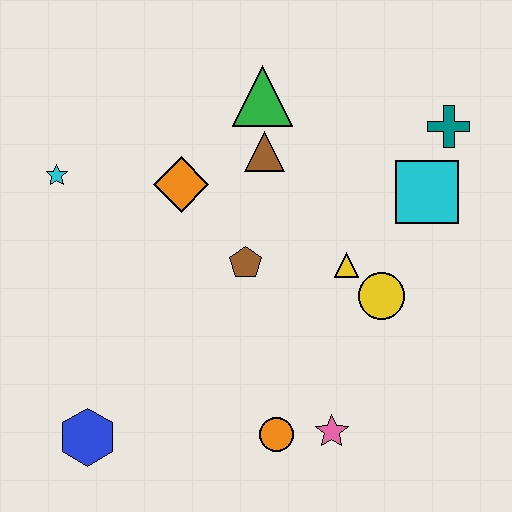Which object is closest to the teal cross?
The cyan square is closest to the teal cross.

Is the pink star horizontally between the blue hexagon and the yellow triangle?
Yes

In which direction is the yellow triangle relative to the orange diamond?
The yellow triangle is to the right of the orange diamond.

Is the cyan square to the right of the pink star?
Yes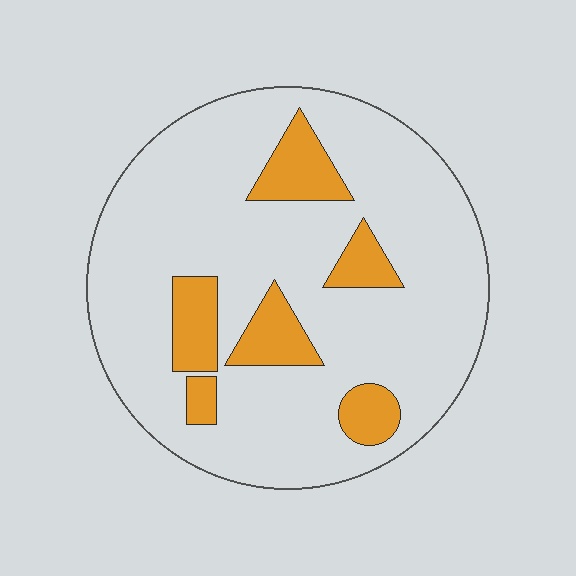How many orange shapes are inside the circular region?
6.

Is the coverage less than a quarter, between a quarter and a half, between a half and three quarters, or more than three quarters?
Less than a quarter.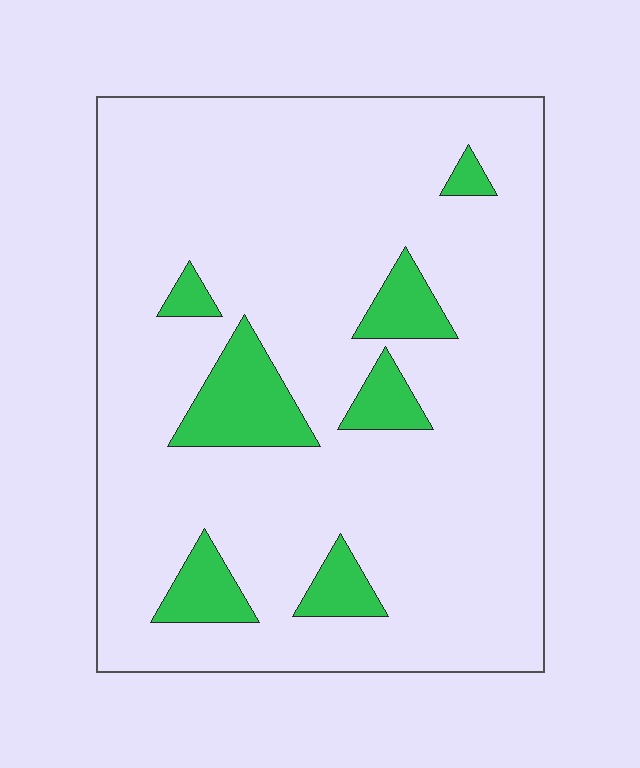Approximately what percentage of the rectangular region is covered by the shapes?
Approximately 10%.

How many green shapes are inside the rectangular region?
7.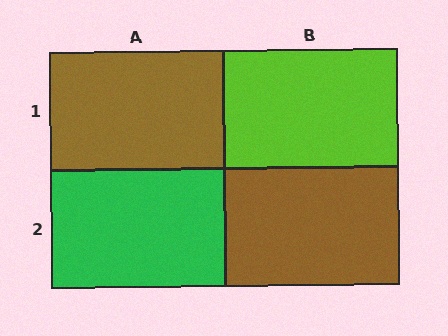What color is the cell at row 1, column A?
Brown.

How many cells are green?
1 cell is green.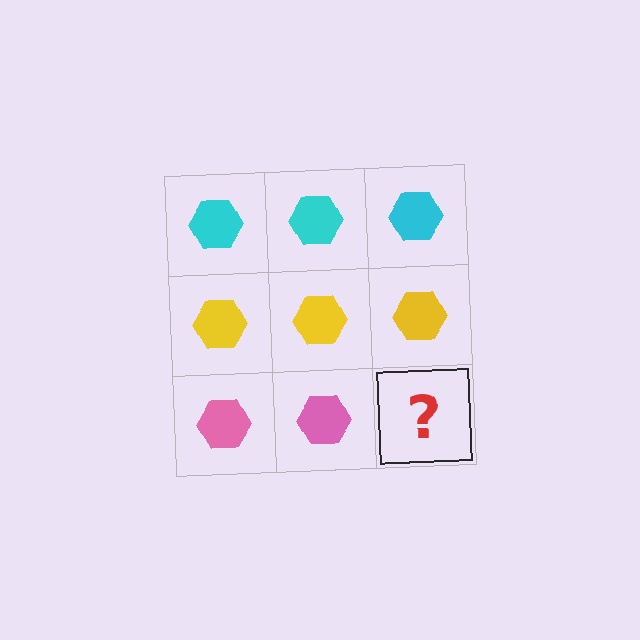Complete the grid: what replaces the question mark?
The question mark should be replaced with a pink hexagon.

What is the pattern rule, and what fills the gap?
The rule is that each row has a consistent color. The gap should be filled with a pink hexagon.